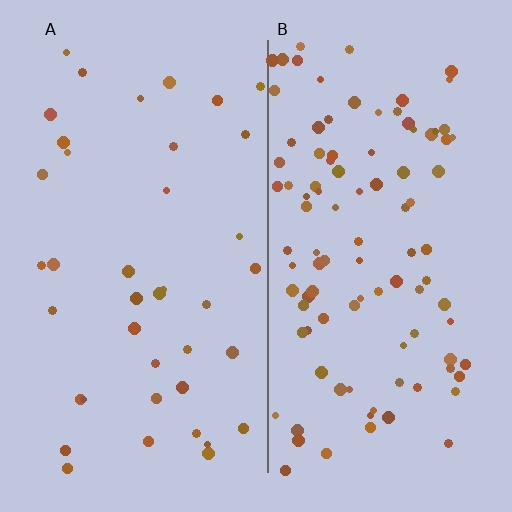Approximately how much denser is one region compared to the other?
Approximately 2.6× — region B over region A.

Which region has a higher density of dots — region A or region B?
B (the right).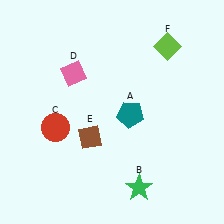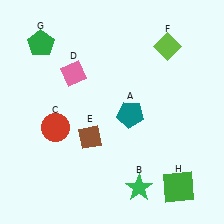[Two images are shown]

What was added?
A green pentagon (G), a green square (H) were added in Image 2.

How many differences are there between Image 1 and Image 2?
There are 2 differences between the two images.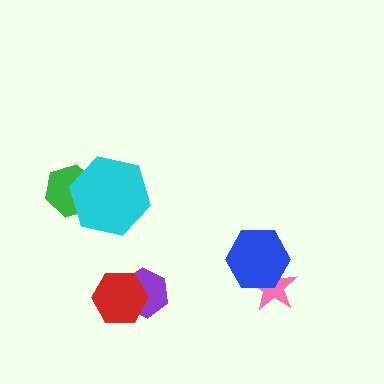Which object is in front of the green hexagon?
The cyan hexagon is in front of the green hexagon.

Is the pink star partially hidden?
Yes, it is partially covered by another shape.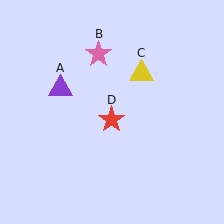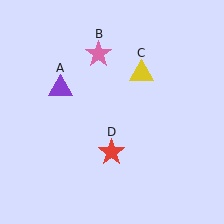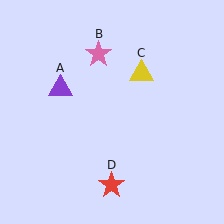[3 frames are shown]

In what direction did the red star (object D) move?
The red star (object D) moved down.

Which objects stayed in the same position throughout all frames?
Purple triangle (object A) and pink star (object B) and yellow triangle (object C) remained stationary.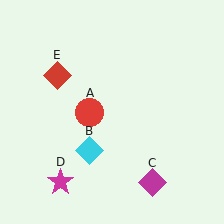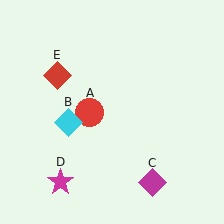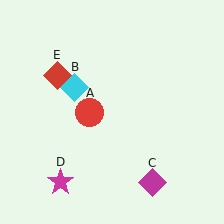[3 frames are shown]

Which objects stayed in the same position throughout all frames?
Red circle (object A) and magenta diamond (object C) and magenta star (object D) and red diamond (object E) remained stationary.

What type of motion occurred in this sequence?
The cyan diamond (object B) rotated clockwise around the center of the scene.